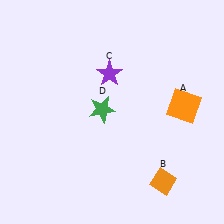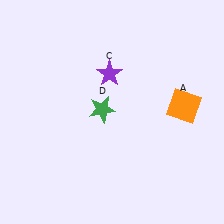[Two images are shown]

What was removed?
The orange diamond (B) was removed in Image 2.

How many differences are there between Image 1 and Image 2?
There is 1 difference between the two images.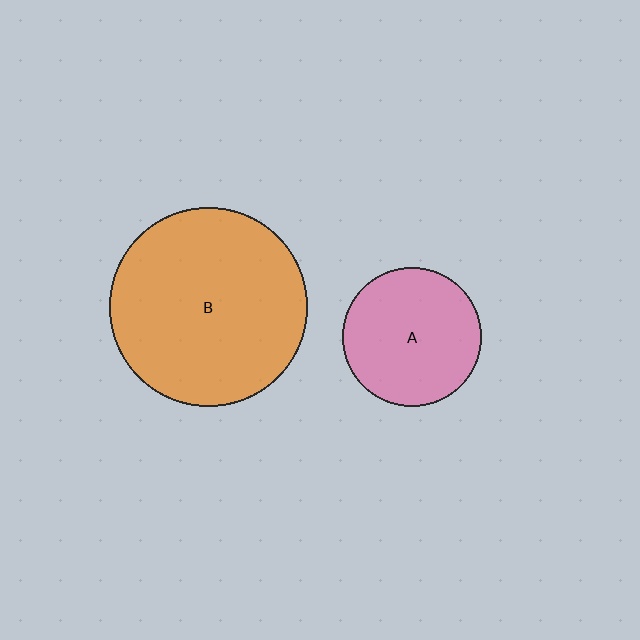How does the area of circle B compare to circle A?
Approximately 2.0 times.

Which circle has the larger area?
Circle B (orange).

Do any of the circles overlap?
No, none of the circles overlap.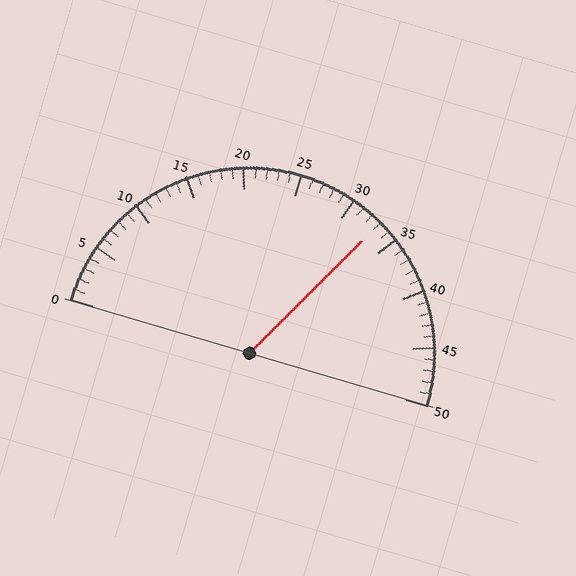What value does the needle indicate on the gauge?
The needle indicates approximately 33.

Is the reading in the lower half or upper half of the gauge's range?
The reading is in the upper half of the range (0 to 50).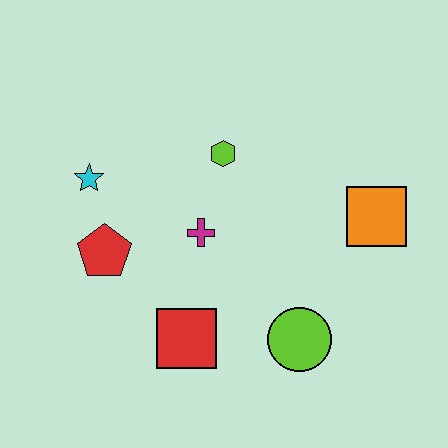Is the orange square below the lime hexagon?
Yes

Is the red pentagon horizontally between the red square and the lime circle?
No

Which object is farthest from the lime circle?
The cyan star is farthest from the lime circle.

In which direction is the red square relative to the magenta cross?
The red square is below the magenta cross.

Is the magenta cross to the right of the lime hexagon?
No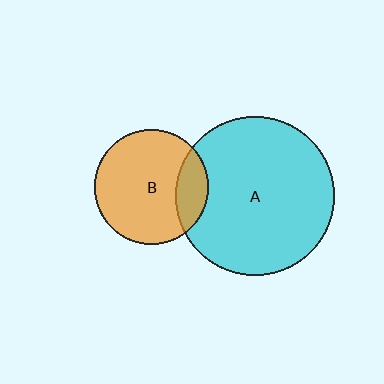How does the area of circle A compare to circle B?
Approximately 1.9 times.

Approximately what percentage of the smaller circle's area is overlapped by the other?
Approximately 20%.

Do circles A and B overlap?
Yes.